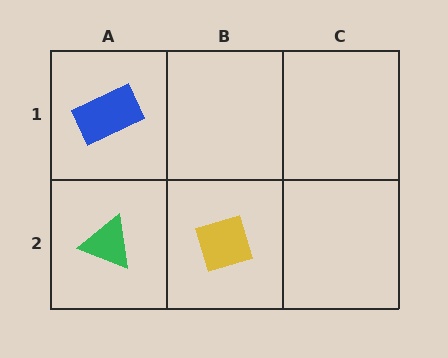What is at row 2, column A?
A green triangle.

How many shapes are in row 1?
1 shape.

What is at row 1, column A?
A blue rectangle.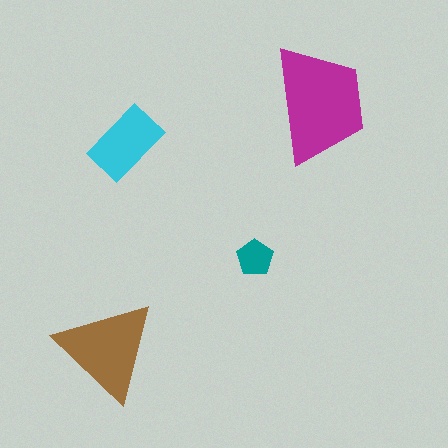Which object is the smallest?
The teal pentagon.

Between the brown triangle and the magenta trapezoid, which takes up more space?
The magenta trapezoid.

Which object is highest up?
The magenta trapezoid is topmost.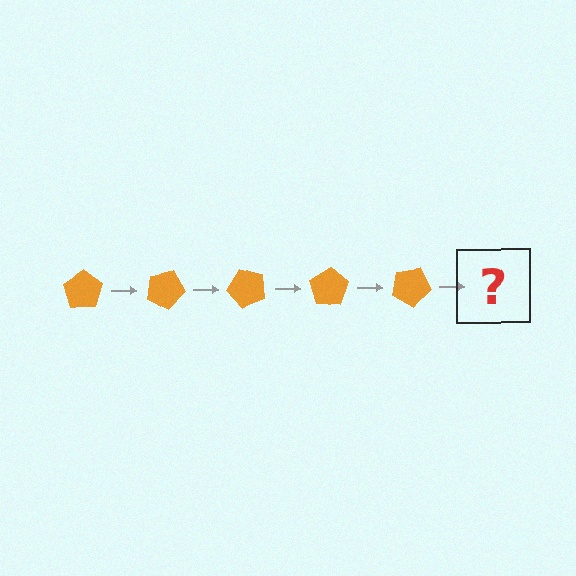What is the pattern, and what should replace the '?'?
The pattern is that the pentagon rotates 25 degrees each step. The '?' should be an orange pentagon rotated 125 degrees.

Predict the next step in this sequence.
The next step is an orange pentagon rotated 125 degrees.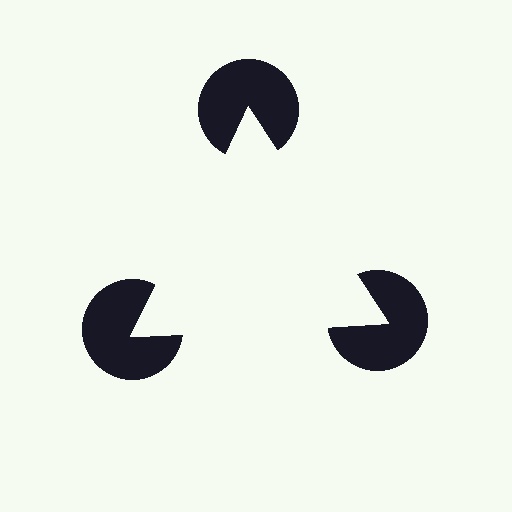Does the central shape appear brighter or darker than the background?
It typically appears slightly brighter than the background, even though no actual brightness change is drawn.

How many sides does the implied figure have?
3 sides.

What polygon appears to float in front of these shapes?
An illusory triangle — its edges are inferred from the aligned wedge cuts in the pac-man discs, not physically drawn.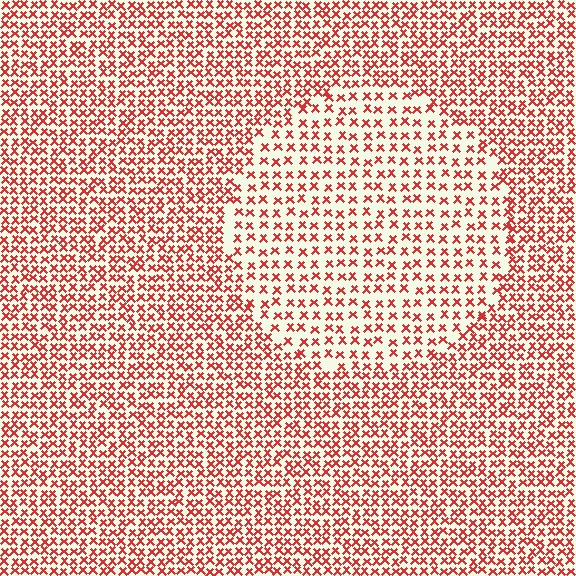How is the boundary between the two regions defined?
The boundary is defined by a change in element density (approximately 1.7x ratio). All elements are the same color, size, and shape.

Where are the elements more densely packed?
The elements are more densely packed outside the circle boundary.